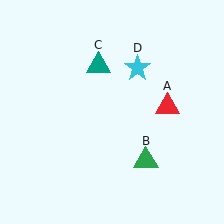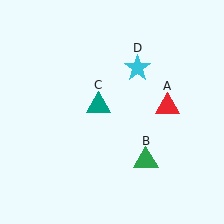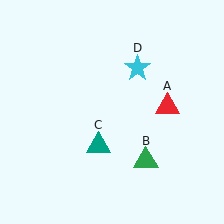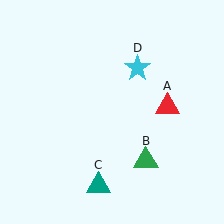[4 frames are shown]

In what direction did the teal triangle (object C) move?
The teal triangle (object C) moved down.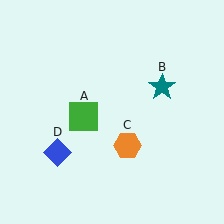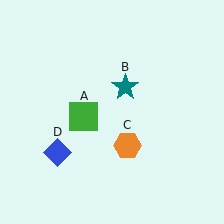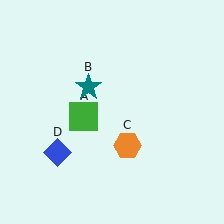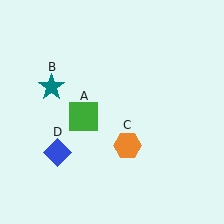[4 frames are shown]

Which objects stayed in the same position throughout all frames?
Green square (object A) and orange hexagon (object C) and blue diamond (object D) remained stationary.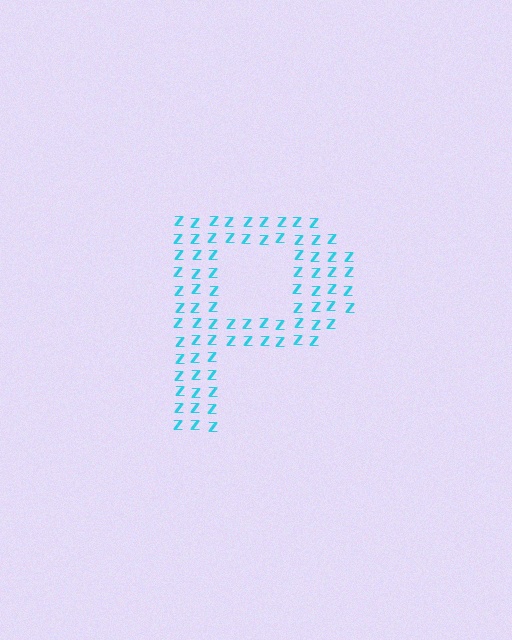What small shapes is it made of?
It is made of small letter Z's.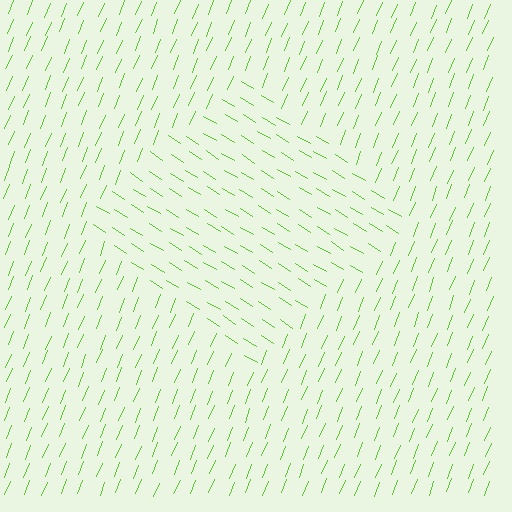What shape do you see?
I see a diamond.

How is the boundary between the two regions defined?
The boundary is defined purely by a change in line orientation (approximately 80 degrees difference). All lines are the same color and thickness.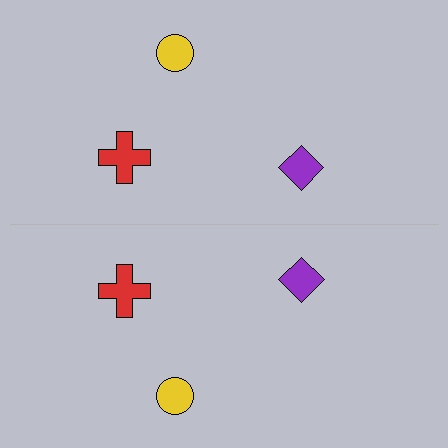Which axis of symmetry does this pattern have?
The pattern has a horizontal axis of symmetry running through the center of the image.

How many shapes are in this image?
There are 6 shapes in this image.